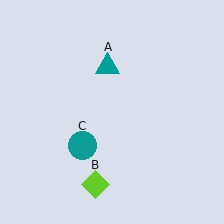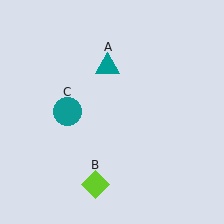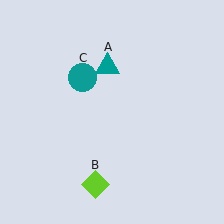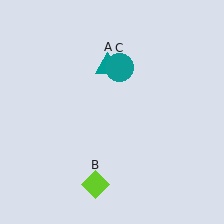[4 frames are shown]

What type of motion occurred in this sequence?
The teal circle (object C) rotated clockwise around the center of the scene.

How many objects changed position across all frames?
1 object changed position: teal circle (object C).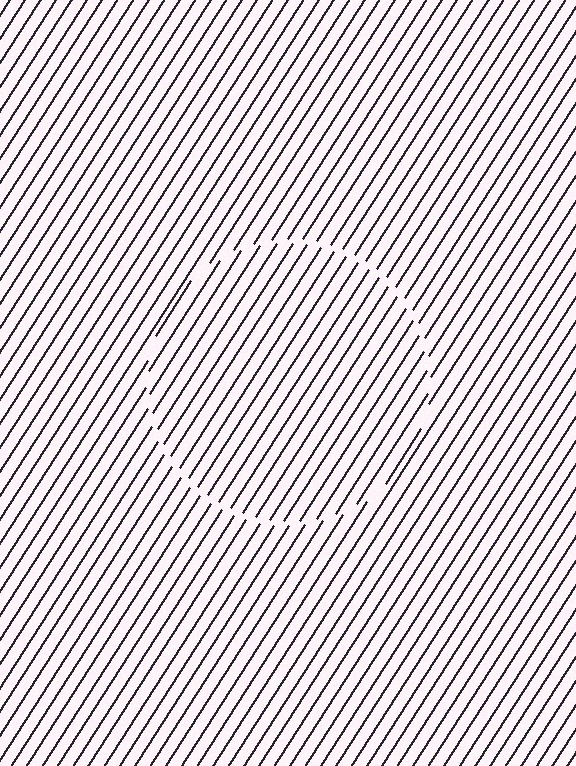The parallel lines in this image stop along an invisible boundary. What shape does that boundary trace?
An illusory circle. The interior of the shape contains the same grating, shifted by half a period — the contour is defined by the phase discontinuity where line-ends from the inner and outer gratings abut.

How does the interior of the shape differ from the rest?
The interior of the shape contains the same grating, shifted by half a period — the contour is defined by the phase discontinuity where line-ends from the inner and outer gratings abut.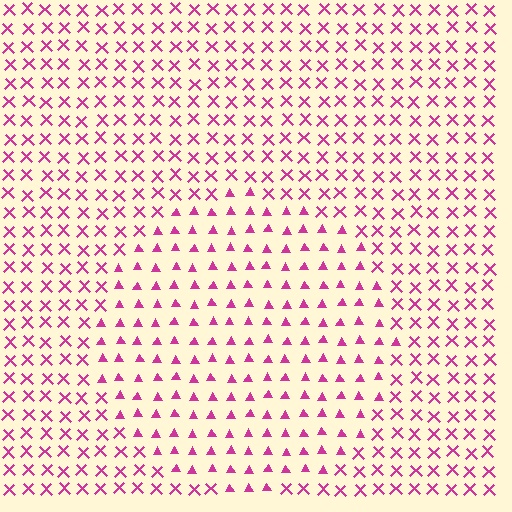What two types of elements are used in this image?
The image uses triangles inside the circle region and X marks outside it.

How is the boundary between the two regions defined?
The boundary is defined by a change in element shape: triangles inside vs. X marks outside. All elements share the same color and spacing.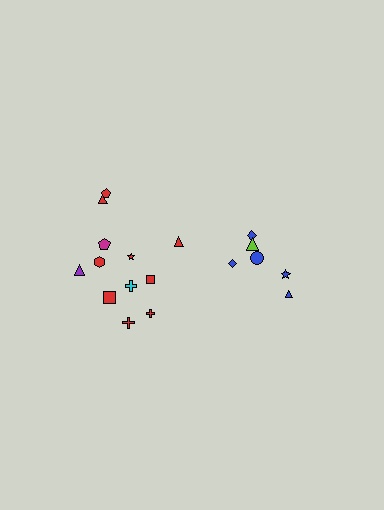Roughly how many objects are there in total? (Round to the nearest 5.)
Roughly 20 objects in total.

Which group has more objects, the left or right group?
The left group.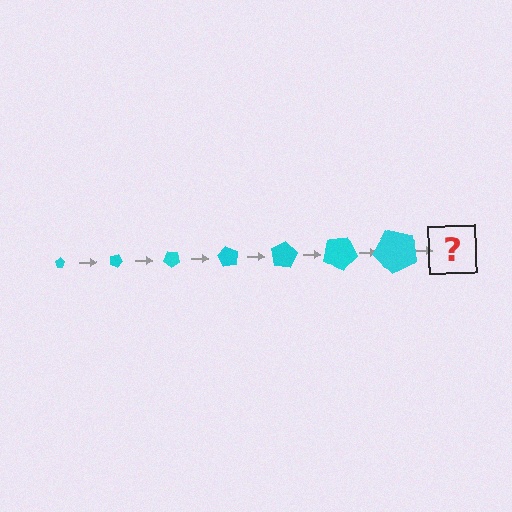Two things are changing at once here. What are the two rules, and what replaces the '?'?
The two rules are that the pentagon grows larger each step and it rotates 20 degrees each step. The '?' should be a pentagon, larger than the previous one and rotated 140 degrees from the start.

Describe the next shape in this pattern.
It should be a pentagon, larger than the previous one and rotated 140 degrees from the start.